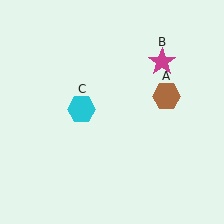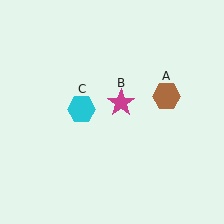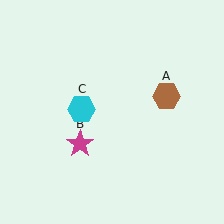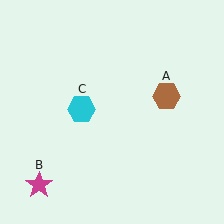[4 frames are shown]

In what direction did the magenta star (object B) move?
The magenta star (object B) moved down and to the left.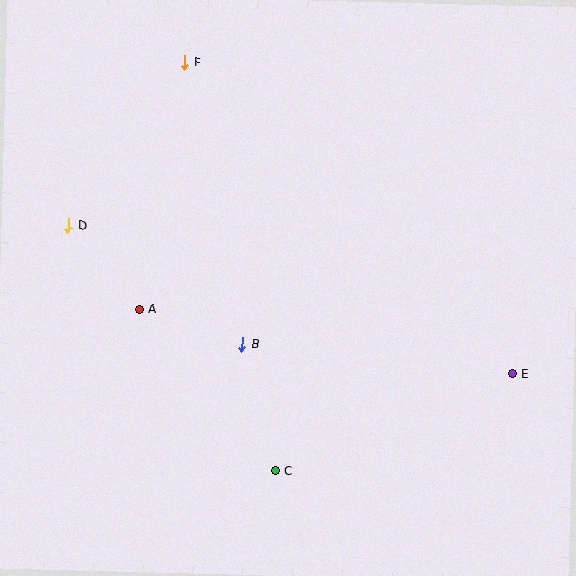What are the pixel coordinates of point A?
Point A is at (140, 309).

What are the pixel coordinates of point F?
Point F is at (185, 62).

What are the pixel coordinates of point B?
Point B is at (242, 344).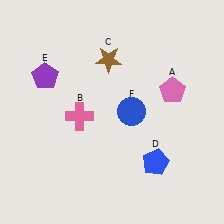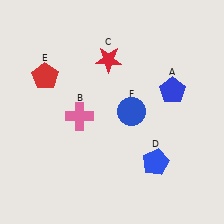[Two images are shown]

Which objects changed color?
A changed from pink to blue. C changed from brown to red. E changed from purple to red.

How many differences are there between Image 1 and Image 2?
There are 3 differences between the two images.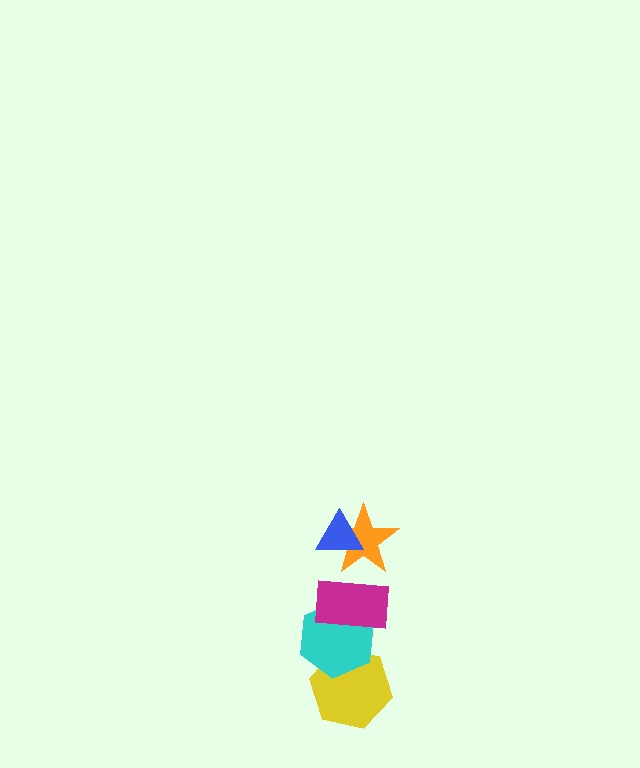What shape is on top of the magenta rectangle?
The orange star is on top of the magenta rectangle.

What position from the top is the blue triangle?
The blue triangle is 1st from the top.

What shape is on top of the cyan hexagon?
The magenta rectangle is on top of the cyan hexagon.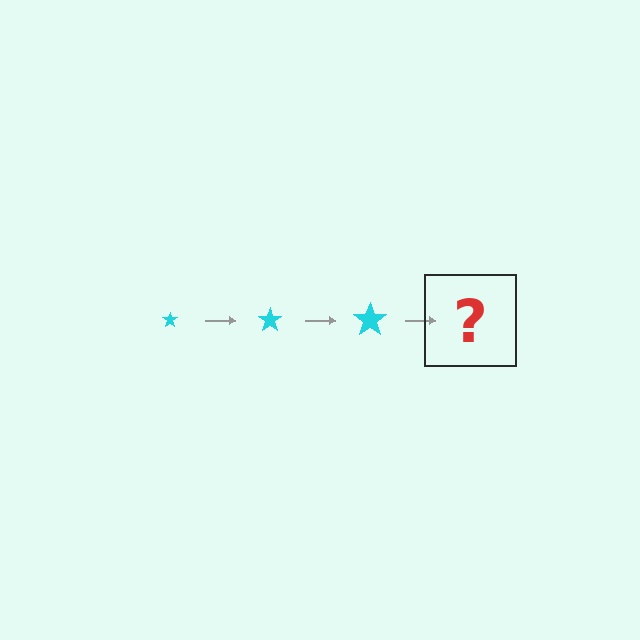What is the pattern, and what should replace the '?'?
The pattern is that the star gets progressively larger each step. The '?' should be a cyan star, larger than the previous one.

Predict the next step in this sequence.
The next step is a cyan star, larger than the previous one.